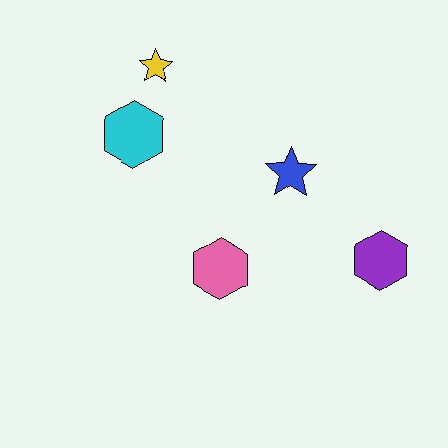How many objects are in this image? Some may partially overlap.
There are 5 objects.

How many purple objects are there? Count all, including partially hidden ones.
There is 1 purple object.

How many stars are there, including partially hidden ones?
There are 2 stars.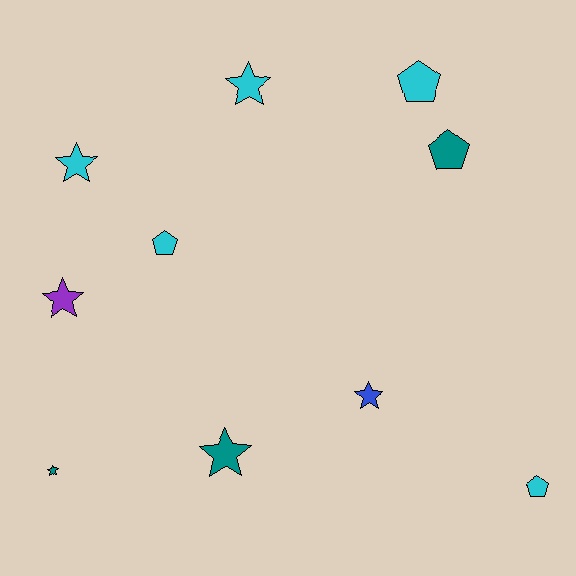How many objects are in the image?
There are 10 objects.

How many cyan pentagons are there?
There are 3 cyan pentagons.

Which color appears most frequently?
Cyan, with 5 objects.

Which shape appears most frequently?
Star, with 6 objects.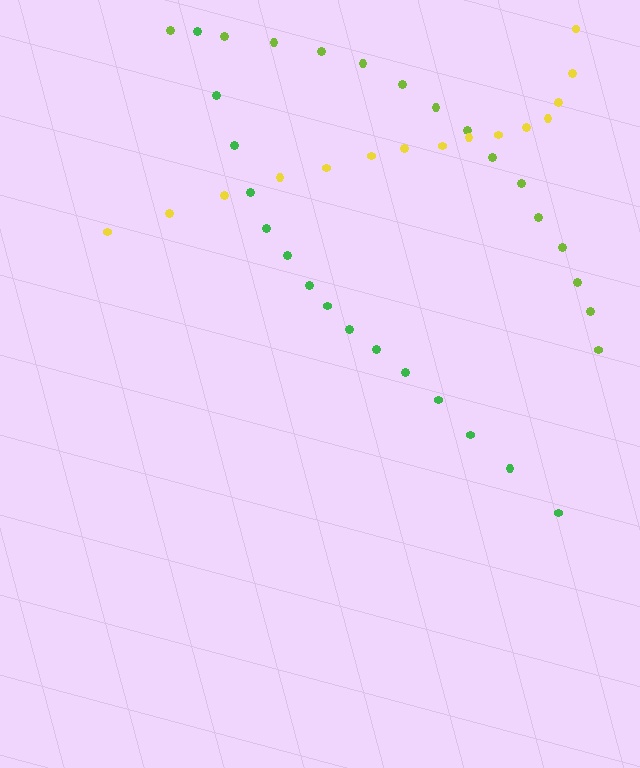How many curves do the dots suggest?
There are 3 distinct paths.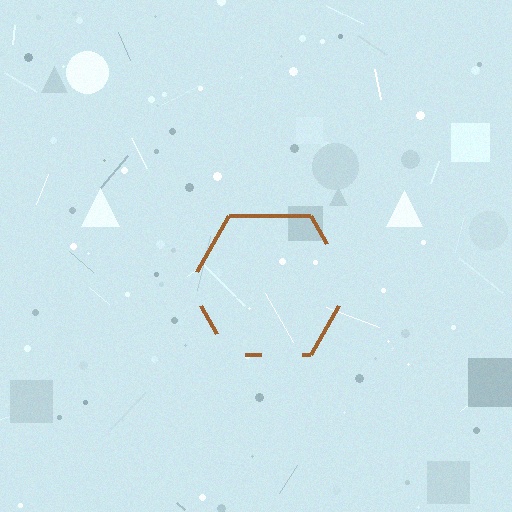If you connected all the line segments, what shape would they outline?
They would outline a hexagon.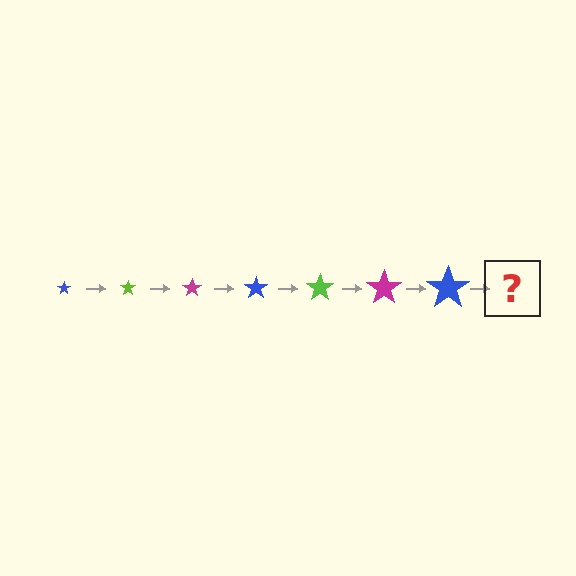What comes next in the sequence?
The next element should be a lime star, larger than the previous one.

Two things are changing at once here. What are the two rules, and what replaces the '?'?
The two rules are that the star grows larger each step and the color cycles through blue, lime, and magenta. The '?' should be a lime star, larger than the previous one.